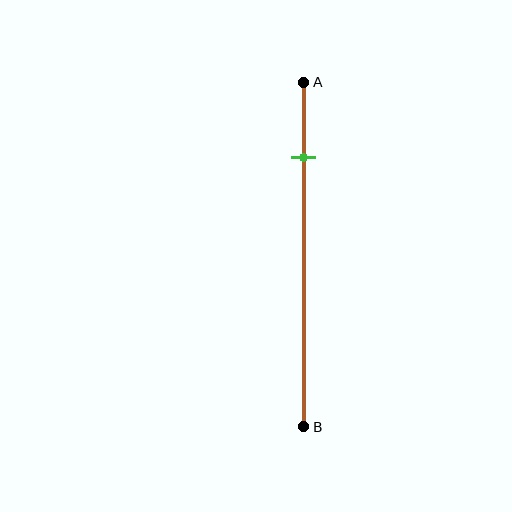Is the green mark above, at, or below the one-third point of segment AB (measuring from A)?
The green mark is above the one-third point of segment AB.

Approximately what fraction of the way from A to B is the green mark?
The green mark is approximately 20% of the way from A to B.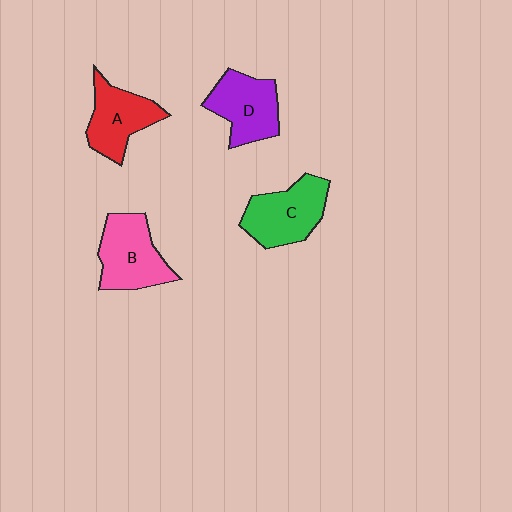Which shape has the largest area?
Shape B (pink).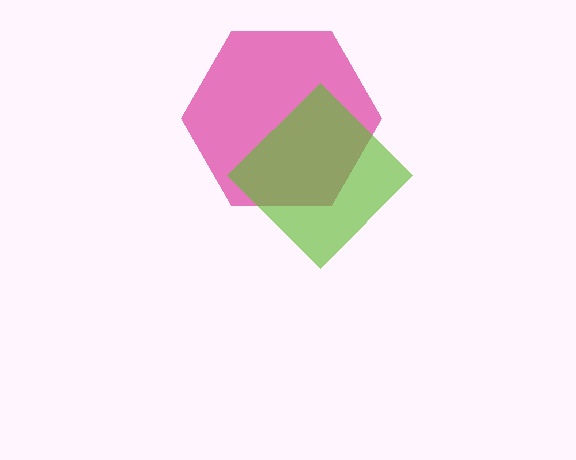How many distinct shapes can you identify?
There are 2 distinct shapes: a magenta hexagon, a lime diamond.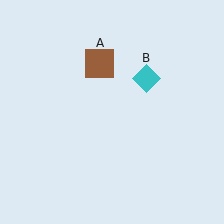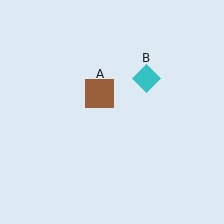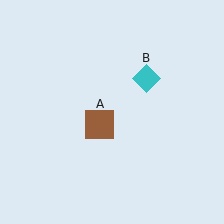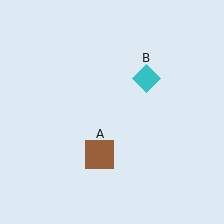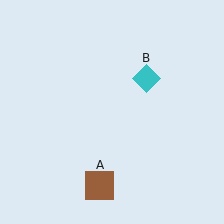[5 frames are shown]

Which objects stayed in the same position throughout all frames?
Cyan diamond (object B) remained stationary.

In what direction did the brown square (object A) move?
The brown square (object A) moved down.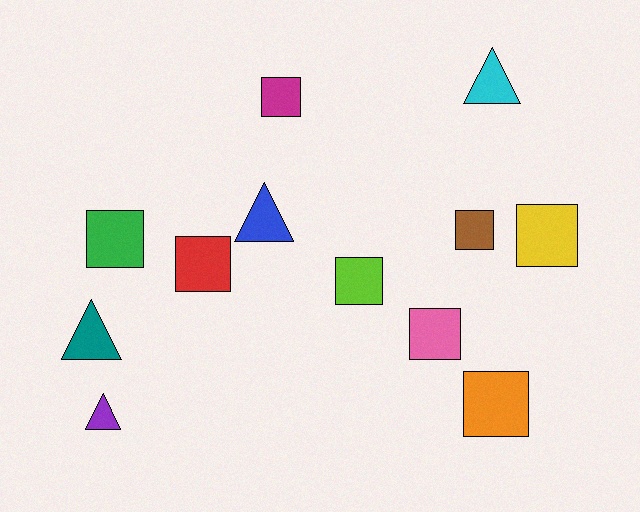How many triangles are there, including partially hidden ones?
There are 4 triangles.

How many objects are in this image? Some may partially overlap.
There are 12 objects.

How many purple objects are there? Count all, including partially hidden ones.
There is 1 purple object.